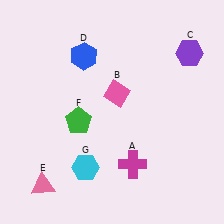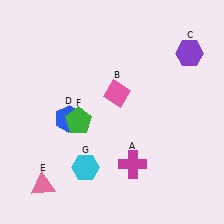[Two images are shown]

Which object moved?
The blue hexagon (D) moved down.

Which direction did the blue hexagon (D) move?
The blue hexagon (D) moved down.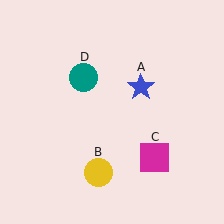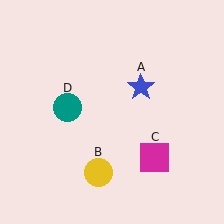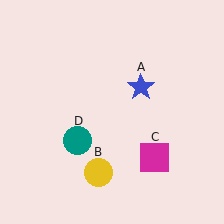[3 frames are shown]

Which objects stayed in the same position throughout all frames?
Blue star (object A) and yellow circle (object B) and magenta square (object C) remained stationary.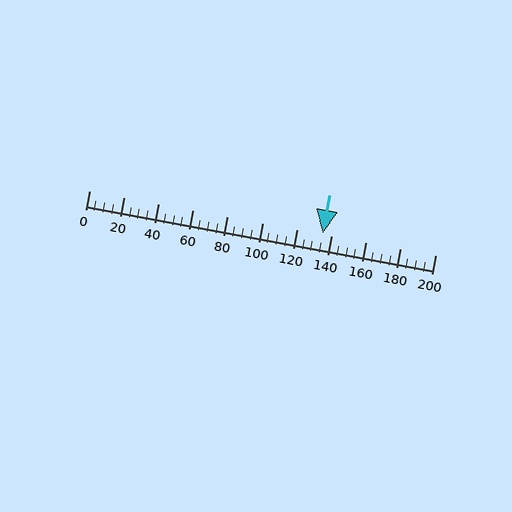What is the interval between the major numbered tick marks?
The major tick marks are spaced 20 units apart.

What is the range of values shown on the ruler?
The ruler shows values from 0 to 200.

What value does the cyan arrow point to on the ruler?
The cyan arrow points to approximately 135.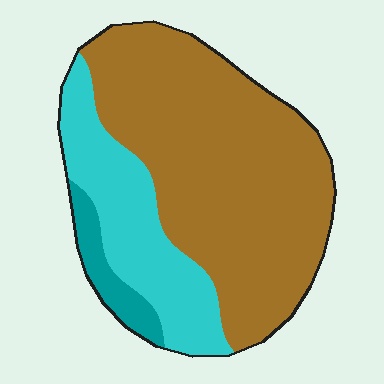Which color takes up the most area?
Brown, at roughly 65%.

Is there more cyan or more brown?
Brown.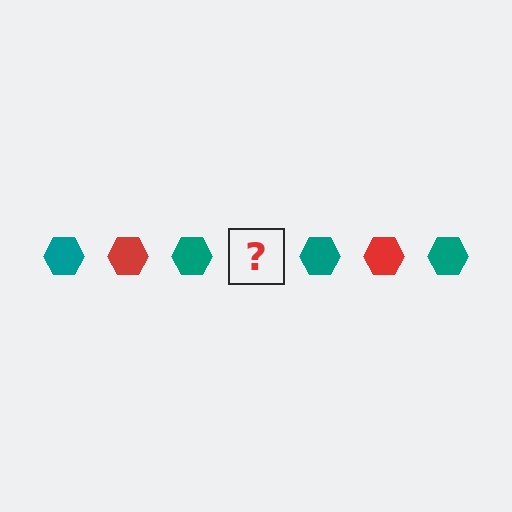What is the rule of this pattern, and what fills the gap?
The rule is that the pattern cycles through teal, red hexagons. The gap should be filled with a red hexagon.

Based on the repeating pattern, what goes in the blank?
The blank should be a red hexagon.